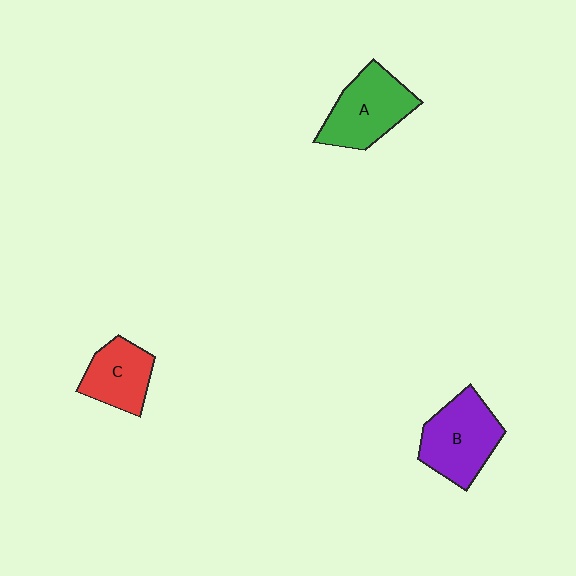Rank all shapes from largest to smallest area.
From largest to smallest: B (purple), A (green), C (red).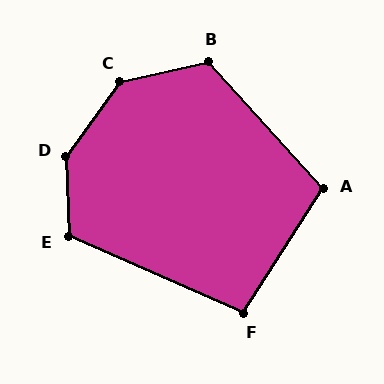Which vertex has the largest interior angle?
D, at approximately 142 degrees.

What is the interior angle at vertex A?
Approximately 105 degrees (obtuse).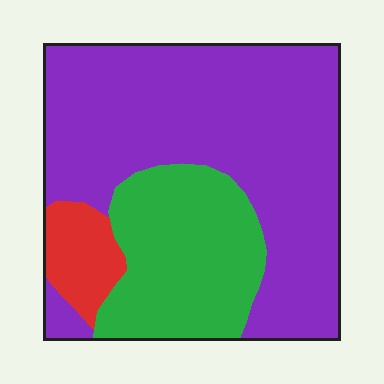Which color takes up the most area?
Purple, at roughly 65%.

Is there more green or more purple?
Purple.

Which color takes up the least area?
Red, at roughly 10%.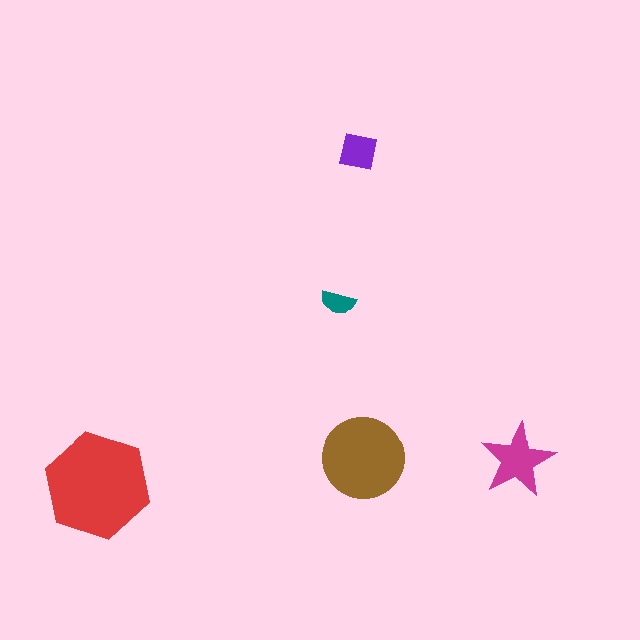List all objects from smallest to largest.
The teal semicircle, the purple square, the magenta star, the brown circle, the red hexagon.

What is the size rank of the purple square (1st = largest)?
4th.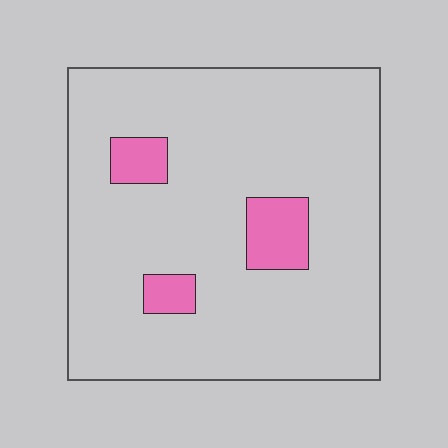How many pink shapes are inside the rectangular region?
3.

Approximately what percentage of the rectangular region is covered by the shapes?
Approximately 10%.